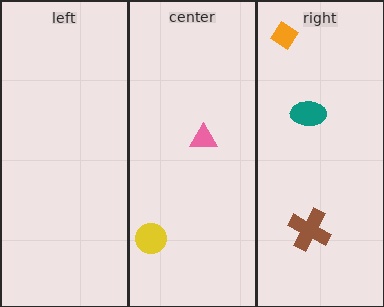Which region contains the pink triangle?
The center region.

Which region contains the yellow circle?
The center region.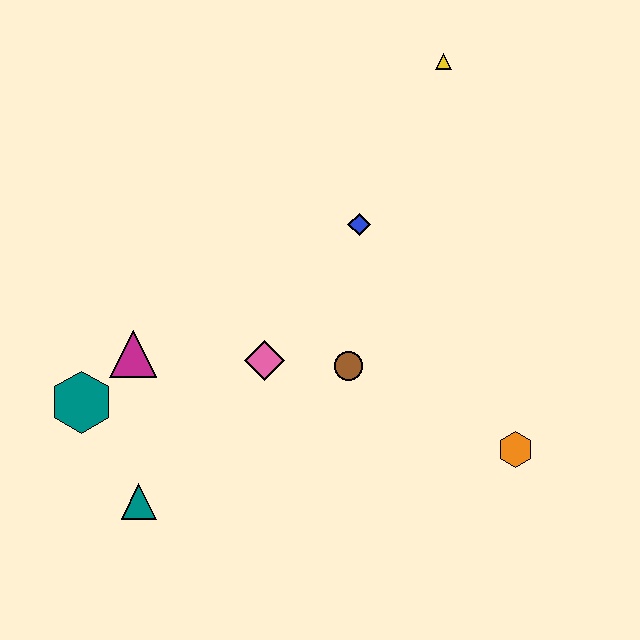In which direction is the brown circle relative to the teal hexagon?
The brown circle is to the right of the teal hexagon.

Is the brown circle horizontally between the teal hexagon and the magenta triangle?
No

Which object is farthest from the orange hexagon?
The teal hexagon is farthest from the orange hexagon.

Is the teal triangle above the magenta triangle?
No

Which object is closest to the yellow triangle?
The blue diamond is closest to the yellow triangle.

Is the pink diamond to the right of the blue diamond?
No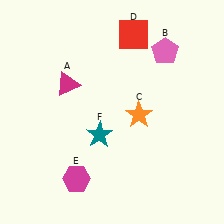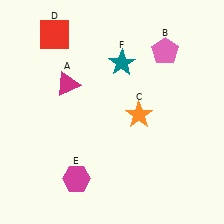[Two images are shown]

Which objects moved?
The objects that moved are: the red square (D), the teal star (F).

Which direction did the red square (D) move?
The red square (D) moved left.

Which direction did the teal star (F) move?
The teal star (F) moved up.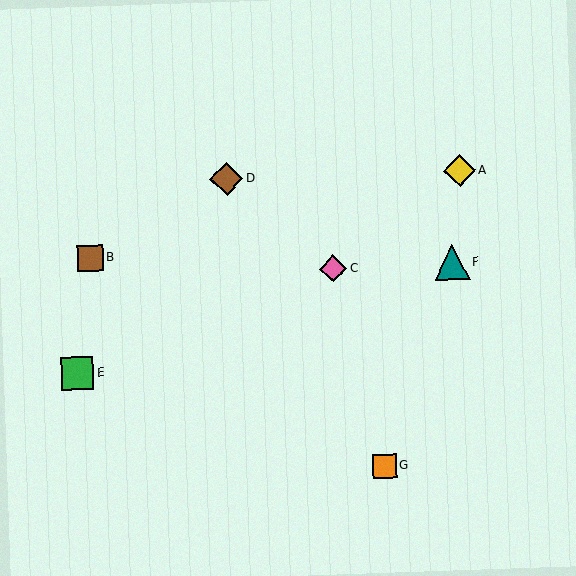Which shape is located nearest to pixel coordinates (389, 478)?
The orange square (labeled G) at (384, 466) is nearest to that location.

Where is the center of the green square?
The center of the green square is at (77, 373).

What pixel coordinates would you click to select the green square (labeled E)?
Click at (77, 373) to select the green square E.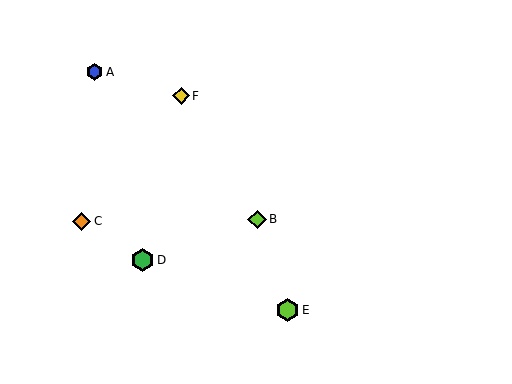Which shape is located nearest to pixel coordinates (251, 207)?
The lime diamond (labeled B) at (257, 219) is nearest to that location.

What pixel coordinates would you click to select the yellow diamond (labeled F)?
Click at (181, 96) to select the yellow diamond F.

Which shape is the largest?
The green hexagon (labeled D) is the largest.